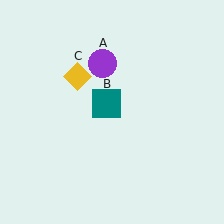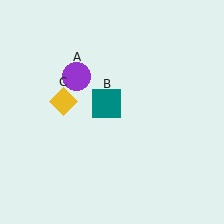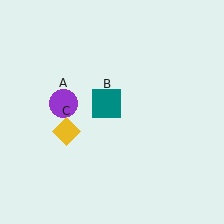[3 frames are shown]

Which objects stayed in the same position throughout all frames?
Teal square (object B) remained stationary.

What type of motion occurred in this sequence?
The purple circle (object A), yellow diamond (object C) rotated counterclockwise around the center of the scene.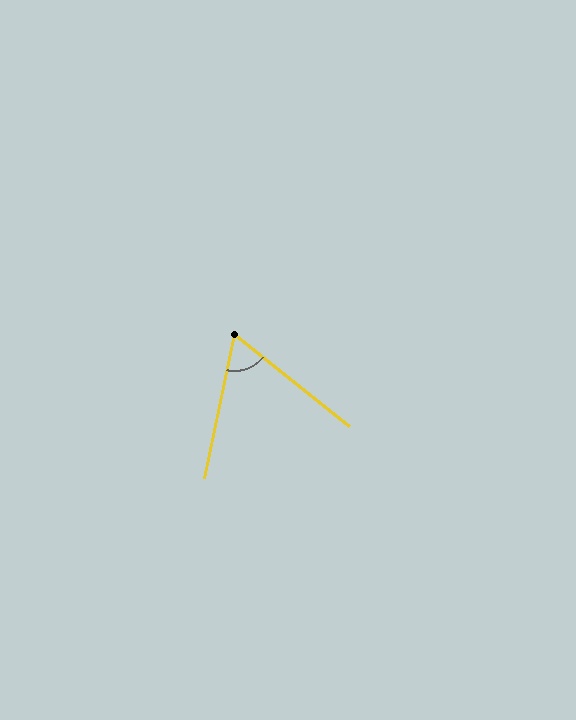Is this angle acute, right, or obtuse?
It is acute.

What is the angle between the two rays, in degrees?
Approximately 63 degrees.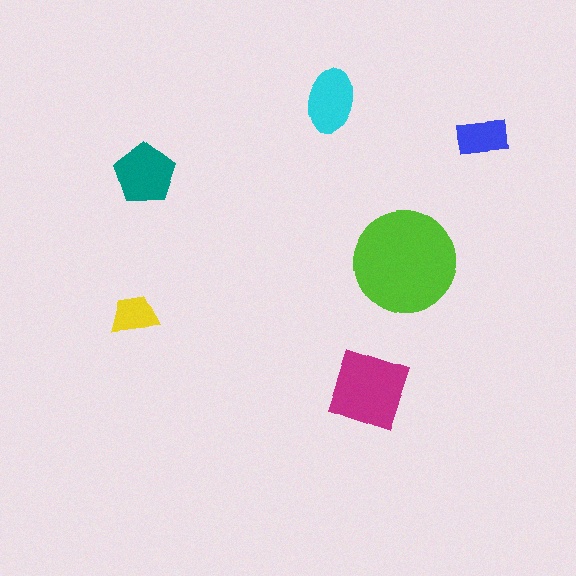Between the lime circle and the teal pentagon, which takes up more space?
The lime circle.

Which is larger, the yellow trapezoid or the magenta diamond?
The magenta diamond.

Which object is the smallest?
The yellow trapezoid.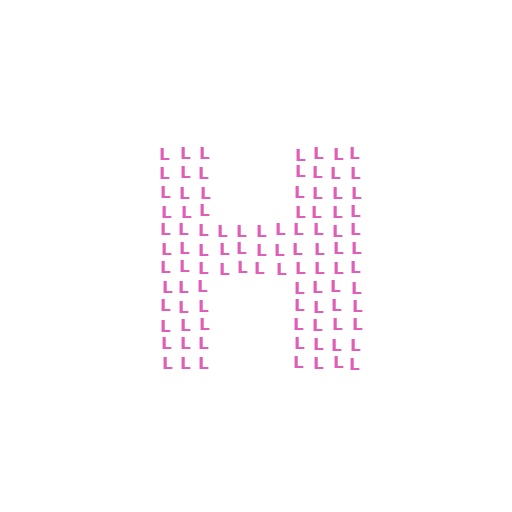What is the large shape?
The large shape is the letter H.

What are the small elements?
The small elements are letter L's.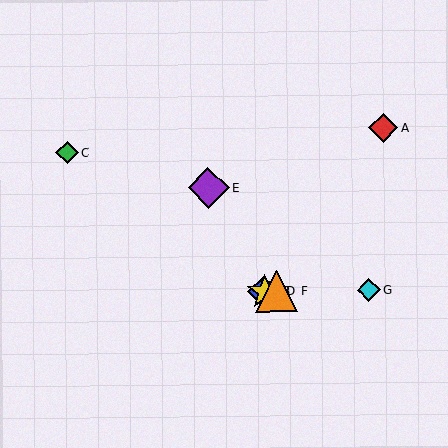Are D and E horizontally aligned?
No, D is at y≈292 and E is at y≈188.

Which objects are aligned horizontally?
Objects B, D, F, G are aligned horizontally.